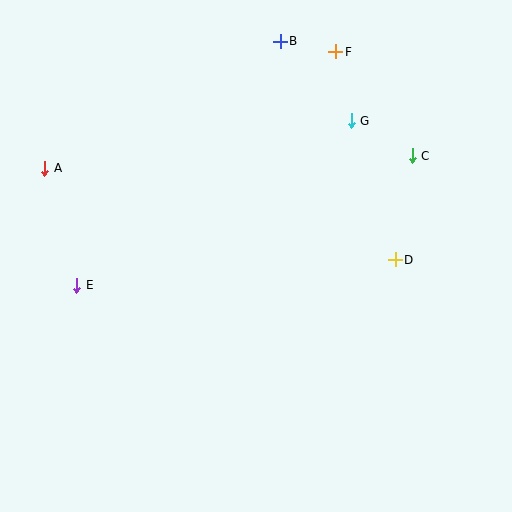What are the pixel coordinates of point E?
Point E is at (77, 285).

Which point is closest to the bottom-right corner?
Point D is closest to the bottom-right corner.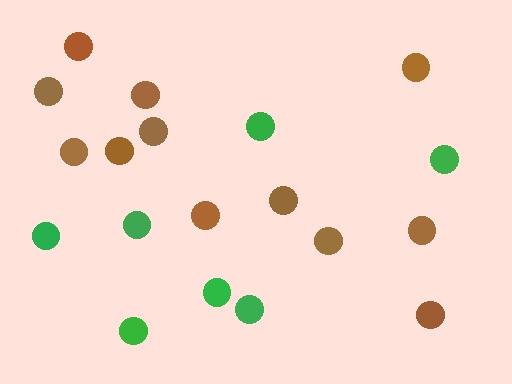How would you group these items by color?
There are 2 groups: one group of green circles (7) and one group of brown circles (12).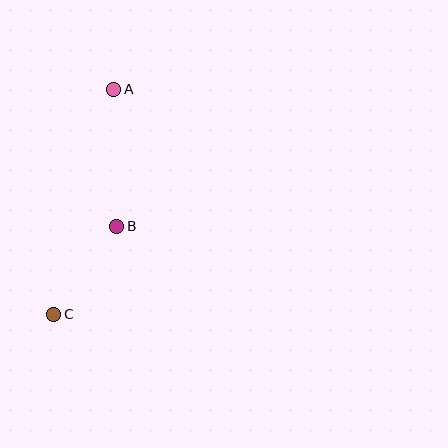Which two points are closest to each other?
Points B and C are closest to each other.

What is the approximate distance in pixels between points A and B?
The distance between A and B is approximately 137 pixels.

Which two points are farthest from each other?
Points A and C are farthest from each other.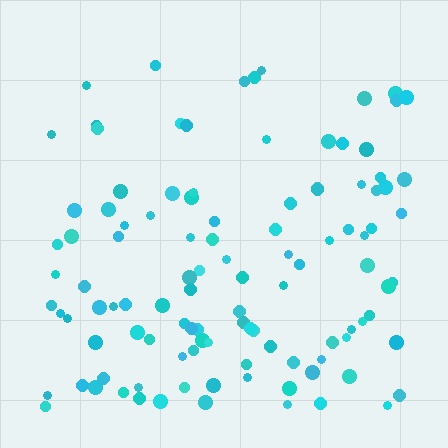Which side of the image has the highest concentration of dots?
The bottom.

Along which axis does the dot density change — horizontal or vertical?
Vertical.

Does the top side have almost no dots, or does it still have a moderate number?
Still a moderate number, just noticeably fewer than the bottom.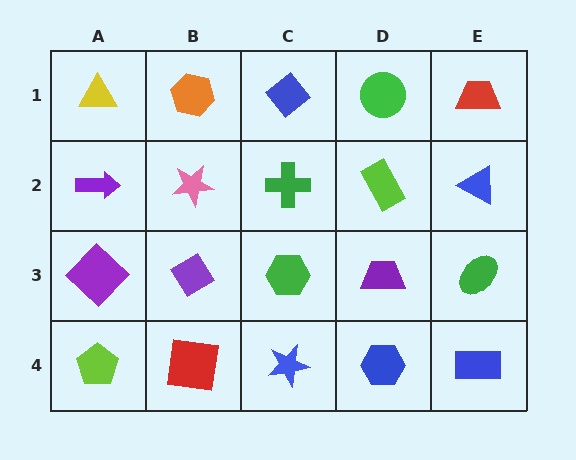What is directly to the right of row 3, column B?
A green hexagon.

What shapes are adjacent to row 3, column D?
A lime rectangle (row 2, column D), a blue hexagon (row 4, column D), a green hexagon (row 3, column C), a green ellipse (row 3, column E).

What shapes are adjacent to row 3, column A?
A purple arrow (row 2, column A), a lime pentagon (row 4, column A), a purple diamond (row 3, column B).